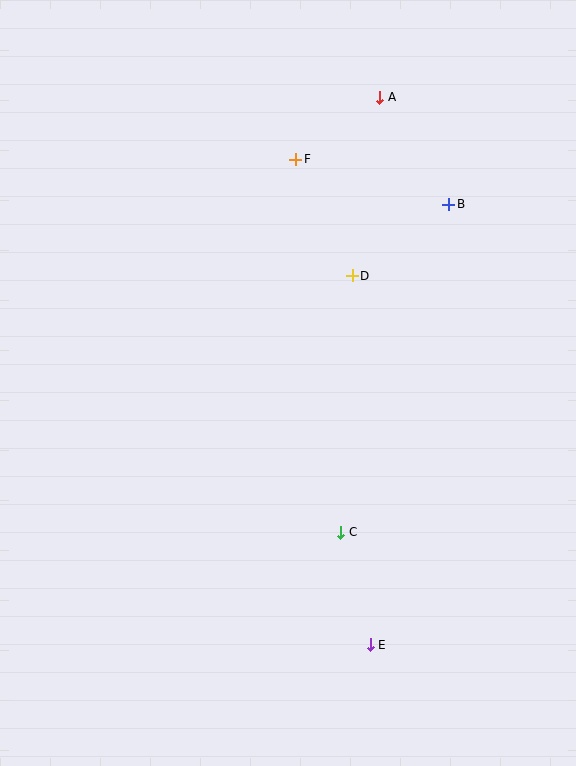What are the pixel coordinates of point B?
Point B is at (449, 204).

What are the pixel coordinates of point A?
Point A is at (379, 97).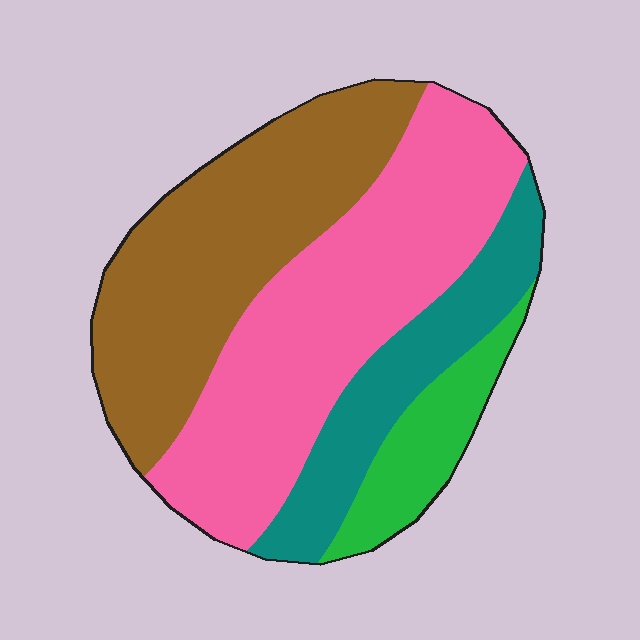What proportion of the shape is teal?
Teal covers around 15% of the shape.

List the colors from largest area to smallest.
From largest to smallest: pink, brown, teal, green.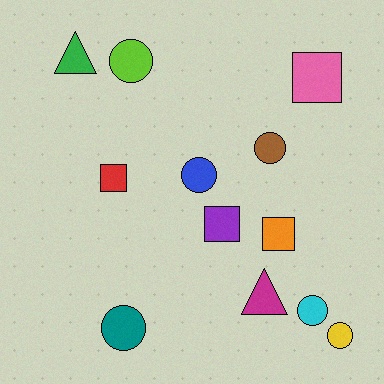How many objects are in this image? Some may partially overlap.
There are 12 objects.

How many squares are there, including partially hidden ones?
There are 4 squares.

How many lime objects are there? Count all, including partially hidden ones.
There is 1 lime object.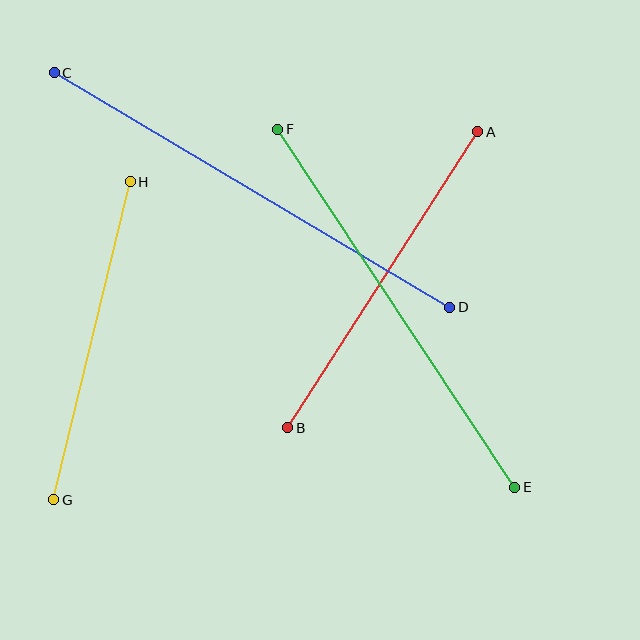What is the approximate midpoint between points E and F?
The midpoint is at approximately (396, 308) pixels.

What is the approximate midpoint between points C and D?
The midpoint is at approximately (252, 190) pixels.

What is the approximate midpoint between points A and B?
The midpoint is at approximately (383, 280) pixels.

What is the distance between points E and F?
The distance is approximately 429 pixels.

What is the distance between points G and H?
The distance is approximately 327 pixels.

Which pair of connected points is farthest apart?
Points C and D are farthest apart.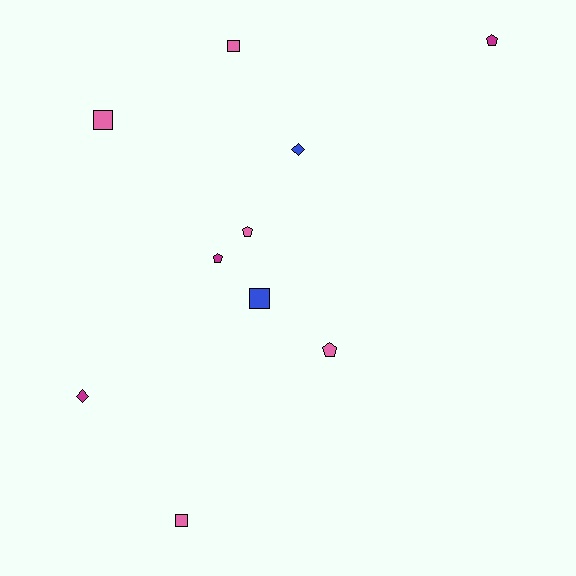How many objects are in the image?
There are 10 objects.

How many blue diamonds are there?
There is 1 blue diamond.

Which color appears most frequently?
Pink, with 5 objects.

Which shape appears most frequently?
Square, with 4 objects.